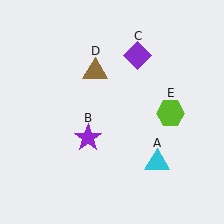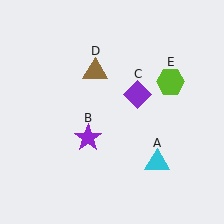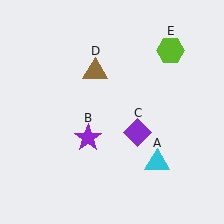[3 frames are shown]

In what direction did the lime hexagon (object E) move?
The lime hexagon (object E) moved up.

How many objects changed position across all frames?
2 objects changed position: purple diamond (object C), lime hexagon (object E).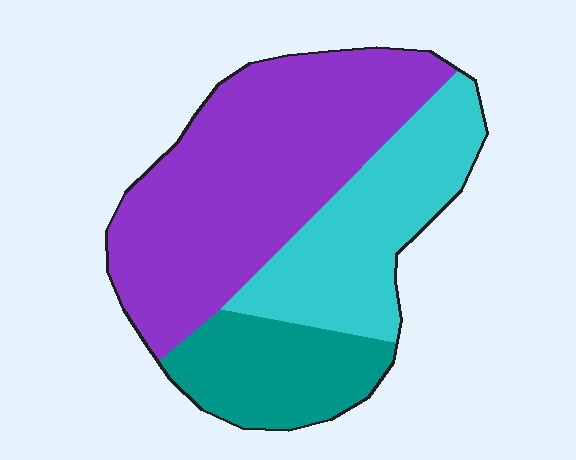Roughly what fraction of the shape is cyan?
Cyan takes up between a sixth and a third of the shape.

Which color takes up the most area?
Purple, at roughly 50%.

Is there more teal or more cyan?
Cyan.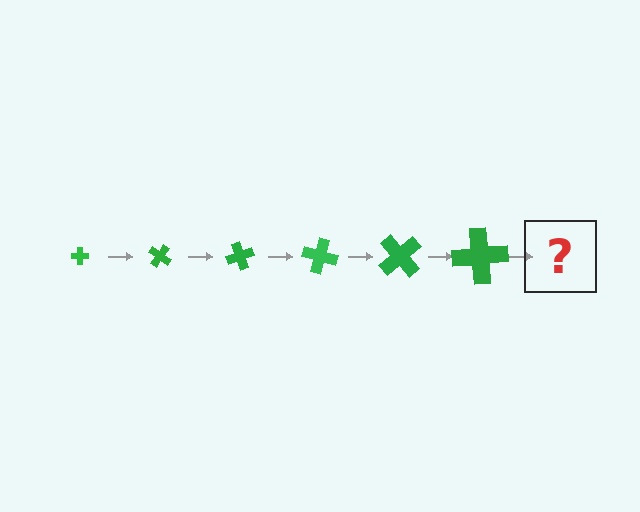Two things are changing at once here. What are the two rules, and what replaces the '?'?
The two rules are that the cross grows larger each step and it rotates 35 degrees each step. The '?' should be a cross, larger than the previous one and rotated 210 degrees from the start.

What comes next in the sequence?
The next element should be a cross, larger than the previous one and rotated 210 degrees from the start.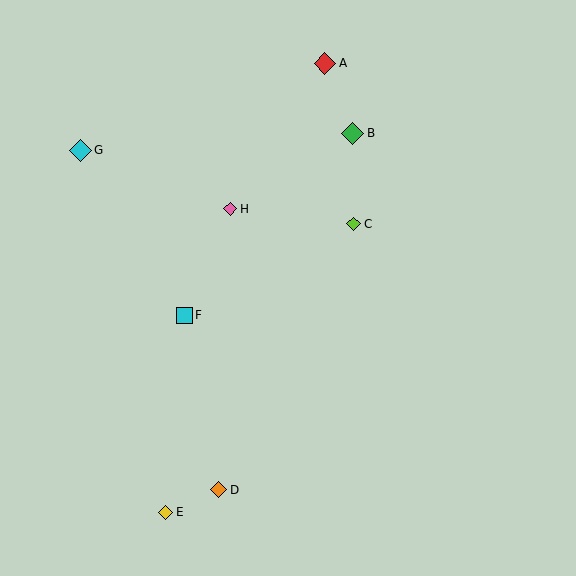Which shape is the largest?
The green diamond (labeled B) is the largest.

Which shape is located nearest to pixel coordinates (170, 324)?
The cyan square (labeled F) at (184, 315) is nearest to that location.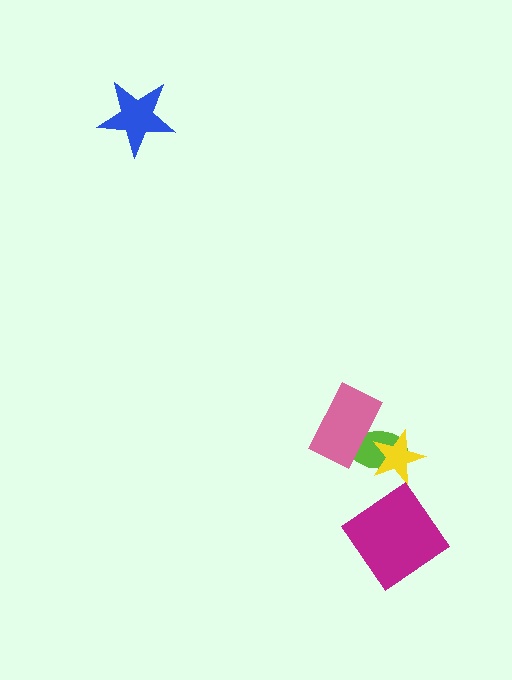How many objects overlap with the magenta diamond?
0 objects overlap with the magenta diamond.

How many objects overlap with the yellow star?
1 object overlaps with the yellow star.